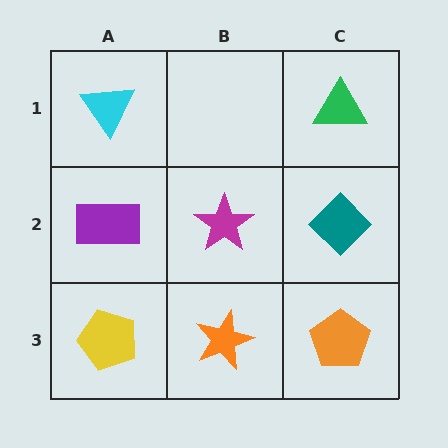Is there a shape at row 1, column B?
No, that cell is empty.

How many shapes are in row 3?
3 shapes.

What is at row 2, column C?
A teal diamond.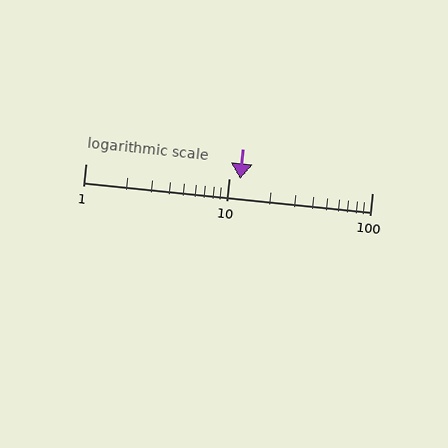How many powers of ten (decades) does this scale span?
The scale spans 2 decades, from 1 to 100.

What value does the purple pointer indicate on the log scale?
The pointer indicates approximately 12.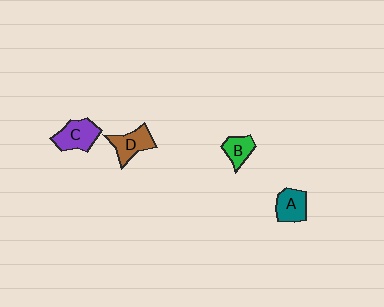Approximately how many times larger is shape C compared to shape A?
Approximately 1.2 times.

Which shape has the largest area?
Shape C (purple).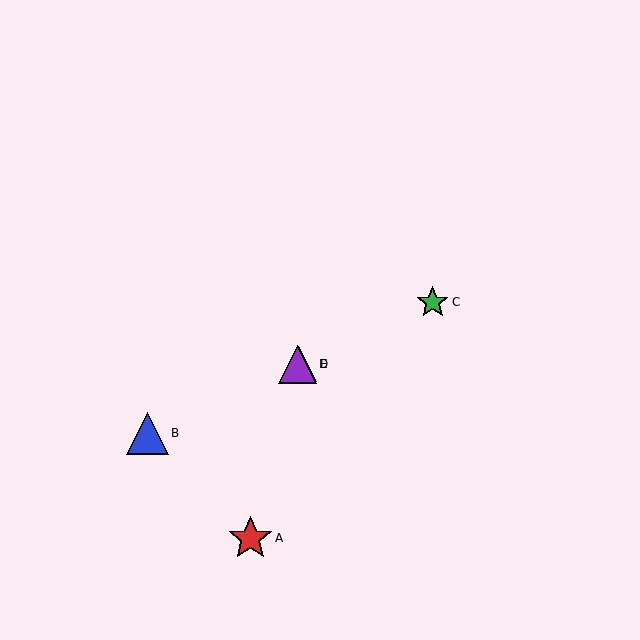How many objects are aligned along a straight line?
4 objects (B, C, D, E) are aligned along a straight line.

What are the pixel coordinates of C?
Object C is at (433, 302).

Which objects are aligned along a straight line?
Objects B, C, D, E are aligned along a straight line.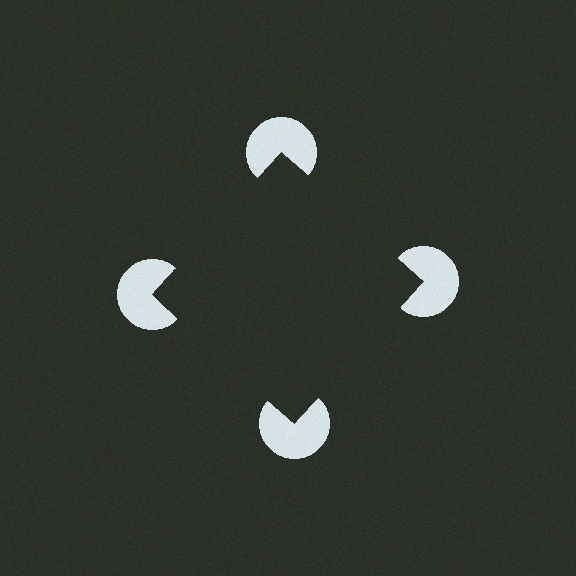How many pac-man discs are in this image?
There are 4 — one at each vertex of the illusory square.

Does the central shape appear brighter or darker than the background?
It typically appears slightly darker than the background, even though no actual brightness change is drawn.